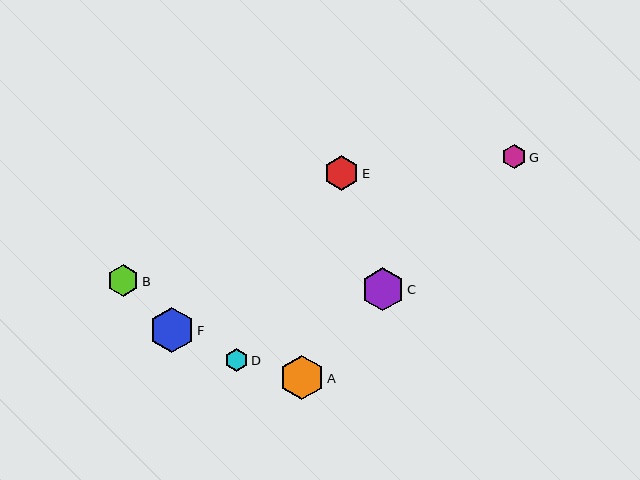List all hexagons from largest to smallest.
From largest to smallest: F, A, C, E, B, G, D.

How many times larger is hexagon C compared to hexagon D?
Hexagon C is approximately 1.9 times the size of hexagon D.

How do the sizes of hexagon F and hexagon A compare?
Hexagon F and hexagon A are approximately the same size.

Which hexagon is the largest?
Hexagon F is the largest with a size of approximately 45 pixels.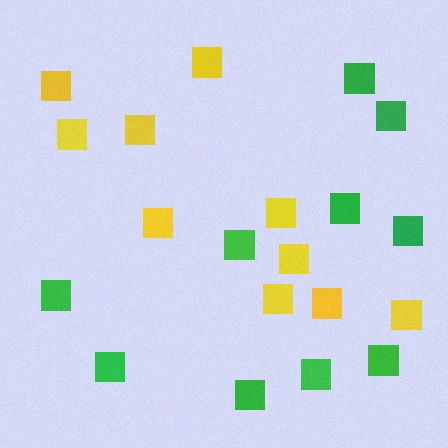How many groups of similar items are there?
There are 2 groups: one group of yellow squares (10) and one group of green squares (10).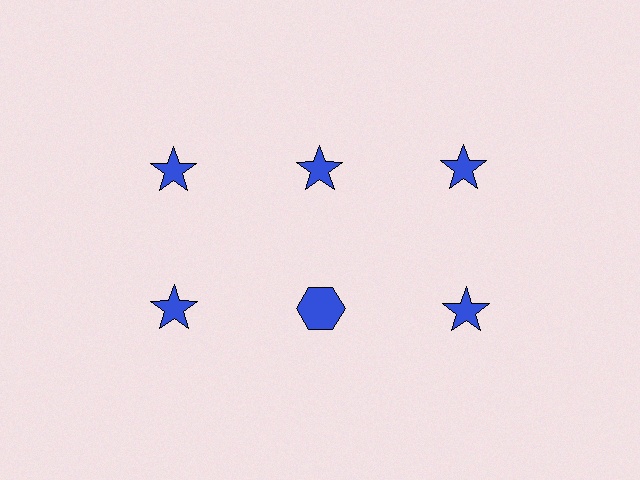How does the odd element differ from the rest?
It has a different shape: hexagon instead of star.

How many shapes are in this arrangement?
There are 6 shapes arranged in a grid pattern.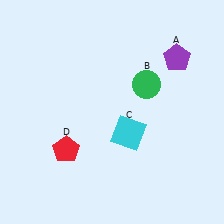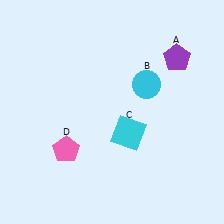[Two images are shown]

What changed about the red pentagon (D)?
In Image 1, D is red. In Image 2, it changed to pink.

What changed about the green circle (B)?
In Image 1, B is green. In Image 2, it changed to cyan.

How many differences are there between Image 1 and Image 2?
There are 2 differences between the two images.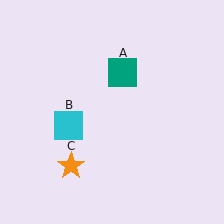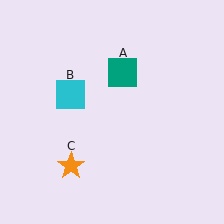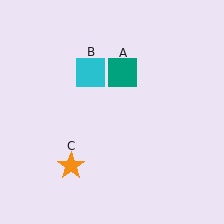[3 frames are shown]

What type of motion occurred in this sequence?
The cyan square (object B) rotated clockwise around the center of the scene.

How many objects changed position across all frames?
1 object changed position: cyan square (object B).